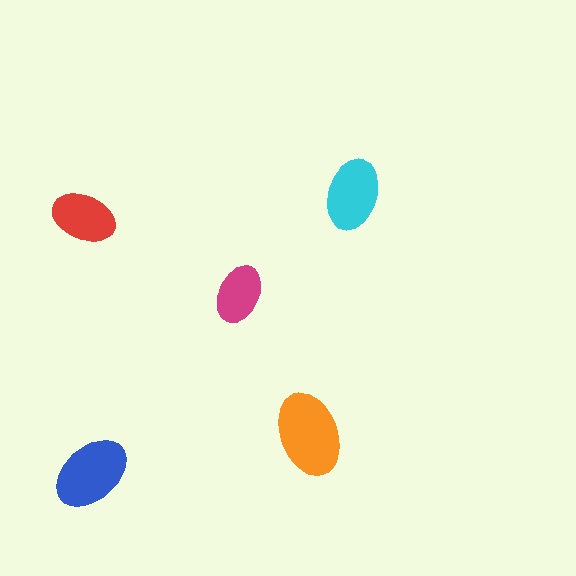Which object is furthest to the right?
The cyan ellipse is rightmost.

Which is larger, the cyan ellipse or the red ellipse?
The cyan one.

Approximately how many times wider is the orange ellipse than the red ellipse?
About 1.5 times wider.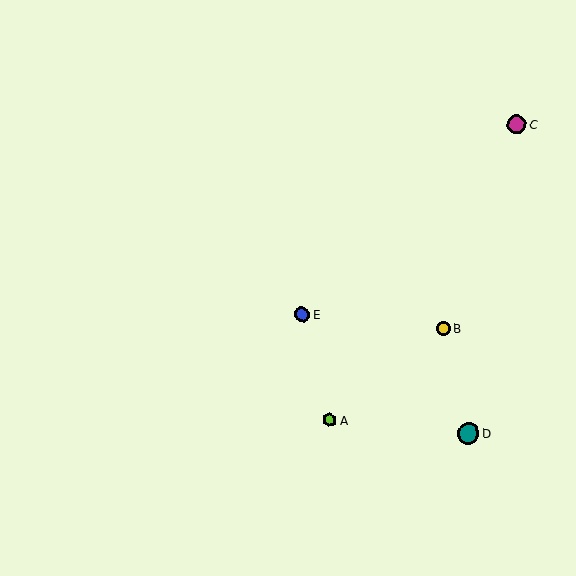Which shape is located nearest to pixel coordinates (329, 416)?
The lime hexagon (labeled A) at (329, 420) is nearest to that location.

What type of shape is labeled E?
Shape E is a blue circle.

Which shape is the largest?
The teal circle (labeled D) is the largest.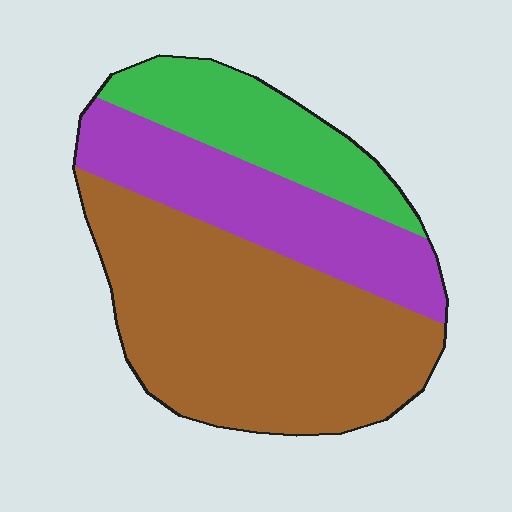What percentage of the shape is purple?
Purple covers around 25% of the shape.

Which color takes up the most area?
Brown, at roughly 55%.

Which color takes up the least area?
Green, at roughly 20%.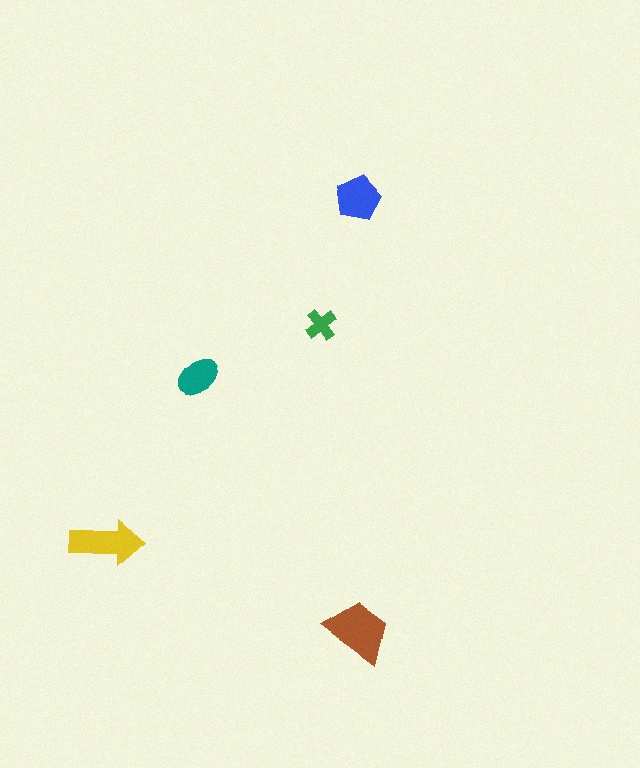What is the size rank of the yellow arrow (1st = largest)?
2nd.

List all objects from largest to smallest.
The brown trapezoid, the yellow arrow, the blue pentagon, the teal ellipse, the green cross.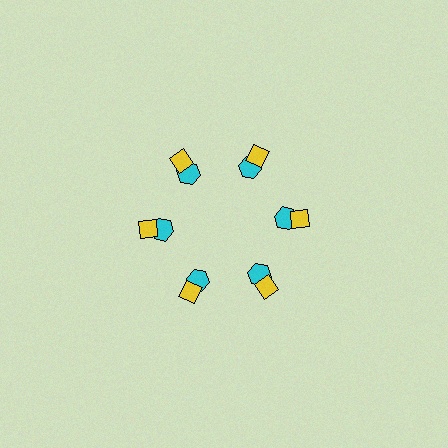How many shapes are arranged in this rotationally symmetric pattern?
There are 12 shapes, arranged in 6 groups of 2.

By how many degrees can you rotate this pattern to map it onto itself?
The pattern maps onto itself every 60 degrees of rotation.